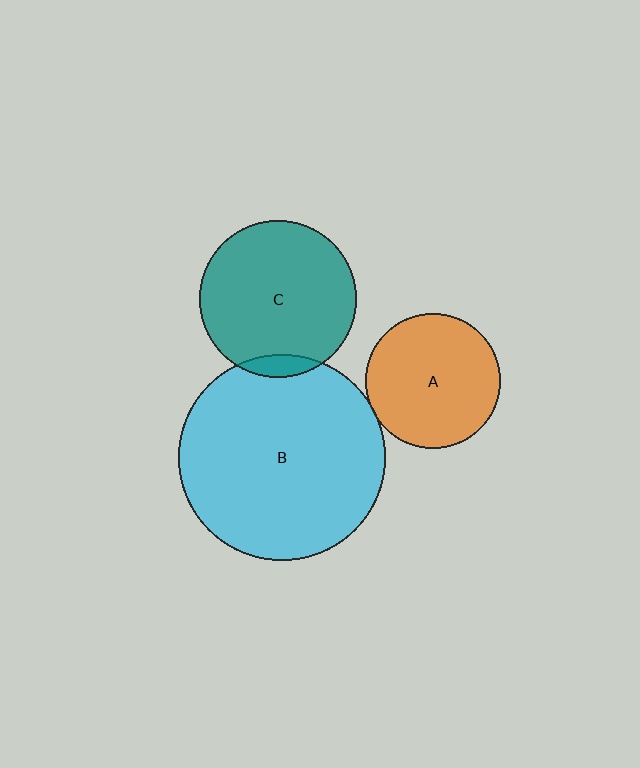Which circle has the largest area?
Circle B (cyan).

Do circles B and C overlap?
Yes.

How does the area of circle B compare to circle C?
Approximately 1.7 times.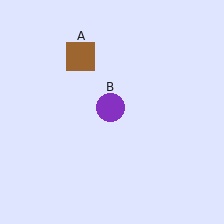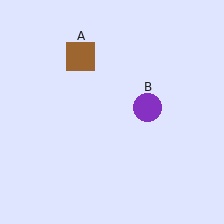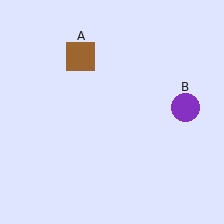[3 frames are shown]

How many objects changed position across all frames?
1 object changed position: purple circle (object B).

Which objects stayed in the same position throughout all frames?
Brown square (object A) remained stationary.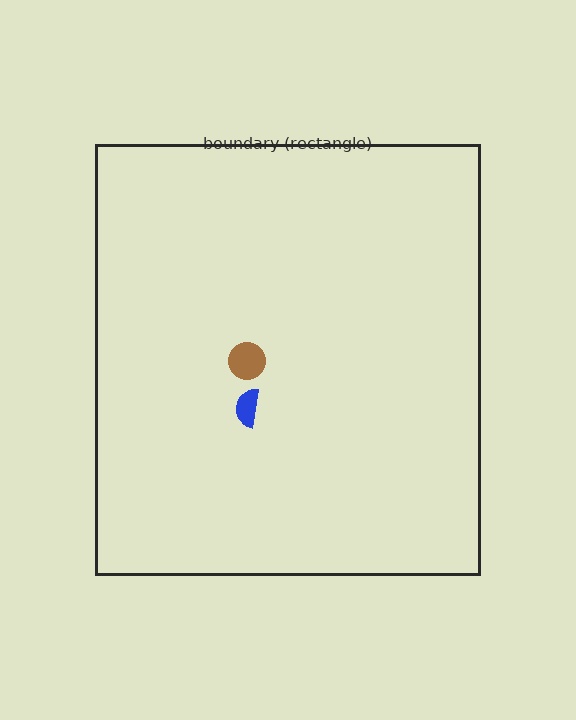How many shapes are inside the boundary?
2 inside, 0 outside.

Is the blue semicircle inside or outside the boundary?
Inside.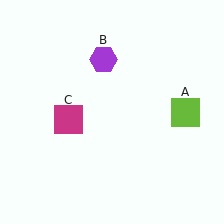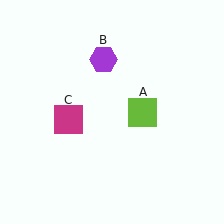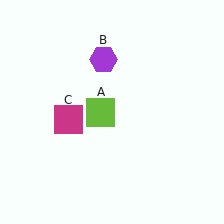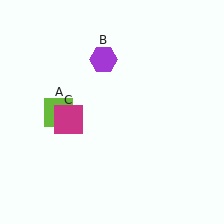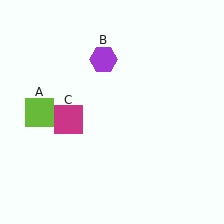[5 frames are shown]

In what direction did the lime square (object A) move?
The lime square (object A) moved left.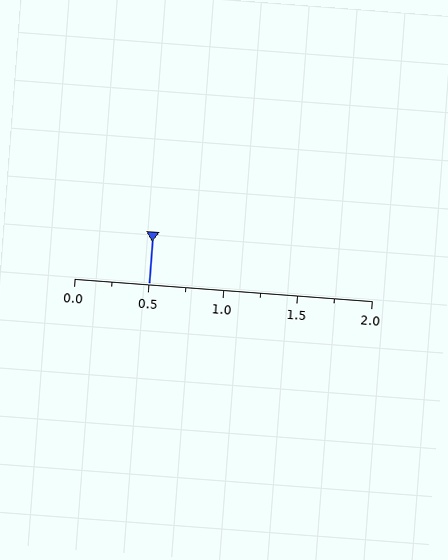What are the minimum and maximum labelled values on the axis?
The axis runs from 0.0 to 2.0.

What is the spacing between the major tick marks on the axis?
The major ticks are spaced 0.5 apart.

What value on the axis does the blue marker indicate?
The marker indicates approximately 0.5.